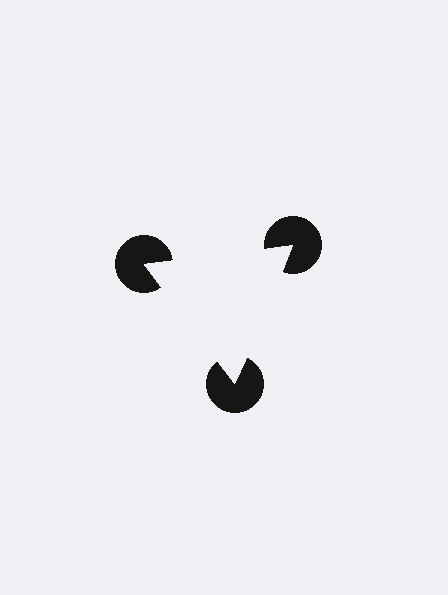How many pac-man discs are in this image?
There are 3 — one at each vertex of the illusory triangle.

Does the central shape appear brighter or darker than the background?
It typically appears slightly brighter than the background, even though no actual brightness change is drawn.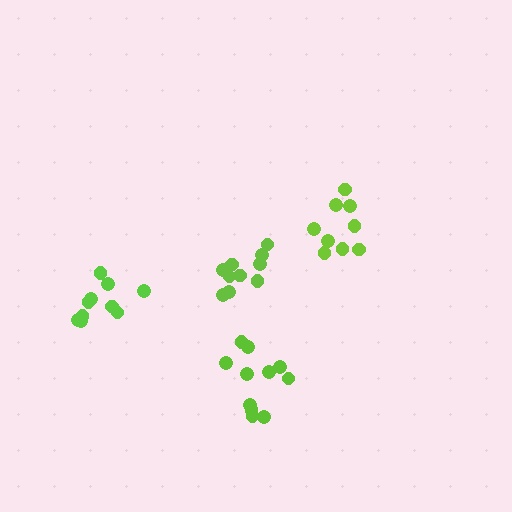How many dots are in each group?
Group 1: 10 dots, Group 2: 11 dots, Group 3: 9 dots, Group 4: 10 dots (40 total).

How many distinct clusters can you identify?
There are 4 distinct clusters.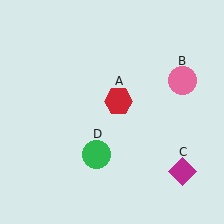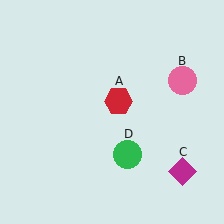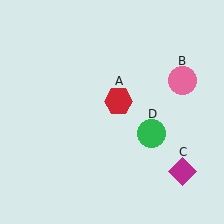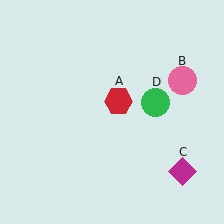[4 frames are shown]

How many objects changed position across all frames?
1 object changed position: green circle (object D).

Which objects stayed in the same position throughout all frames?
Red hexagon (object A) and pink circle (object B) and magenta diamond (object C) remained stationary.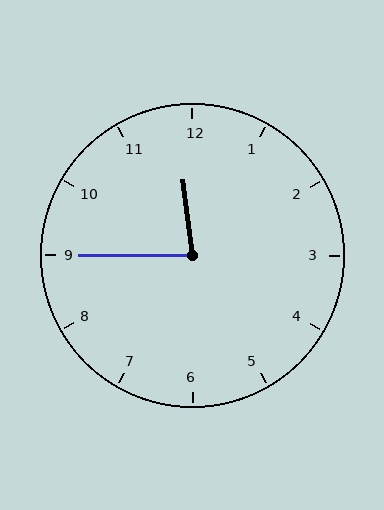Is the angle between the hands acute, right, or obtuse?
It is acute.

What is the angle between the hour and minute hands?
Approximately 82 degrees.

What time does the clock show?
11:45.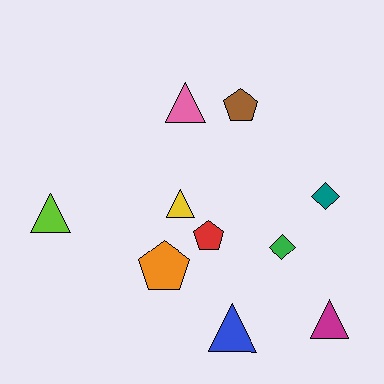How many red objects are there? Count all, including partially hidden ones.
There is 1 red object.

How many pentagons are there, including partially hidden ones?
There are 3 pentagons.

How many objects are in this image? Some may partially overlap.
There are 10 objects.